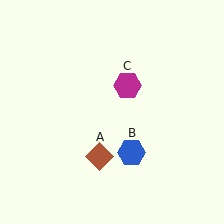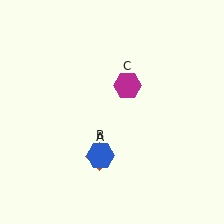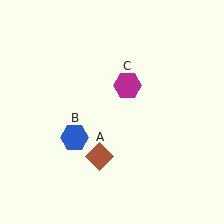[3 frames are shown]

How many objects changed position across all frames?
1 object changed position: blue hexagon (object B).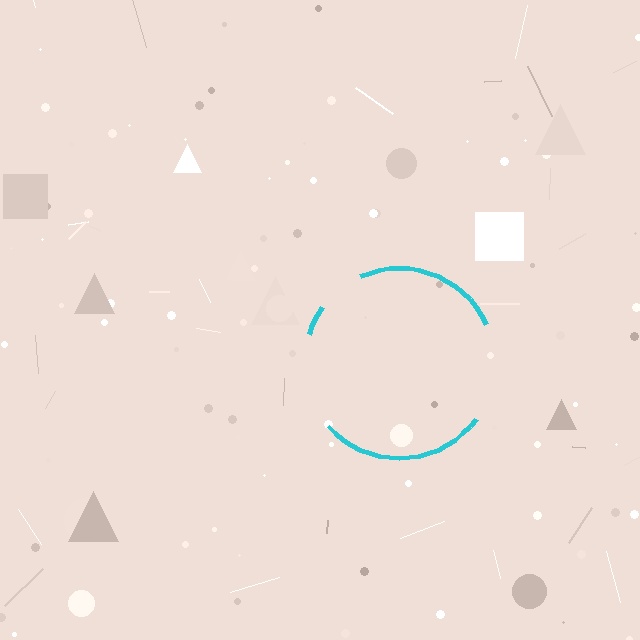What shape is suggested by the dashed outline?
The dashed outline suggests a circle.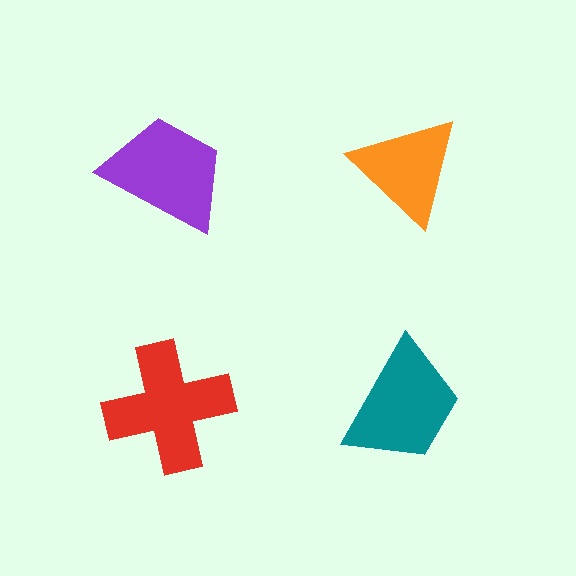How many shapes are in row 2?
2 shapes.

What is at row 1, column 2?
An orange triangle.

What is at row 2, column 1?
A red cross.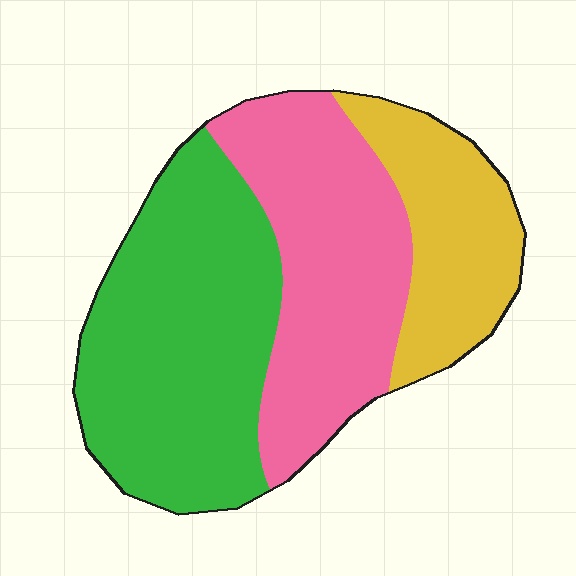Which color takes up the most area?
Green, at roughly 45%.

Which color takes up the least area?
Yellow, at roughly 20%.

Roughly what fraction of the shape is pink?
Pink covers 35% of the shape.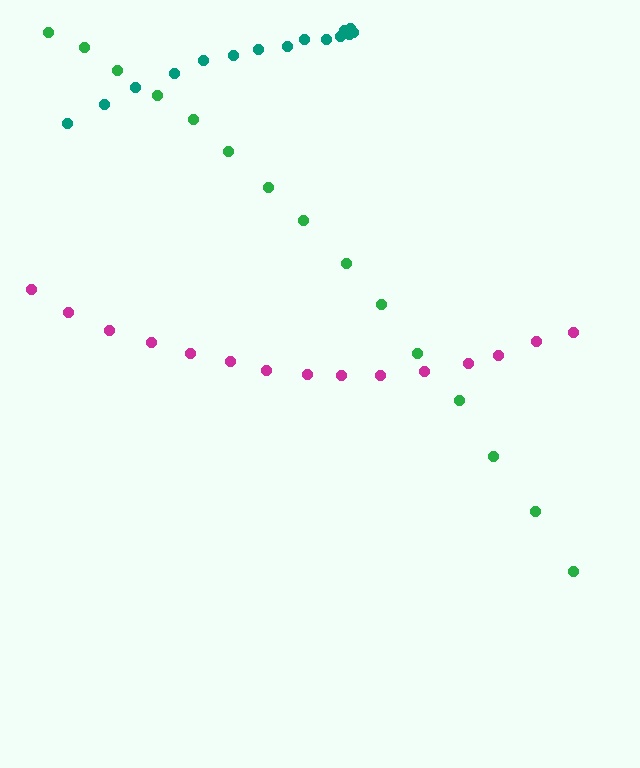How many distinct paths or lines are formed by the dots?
There are 3 distinct paths.